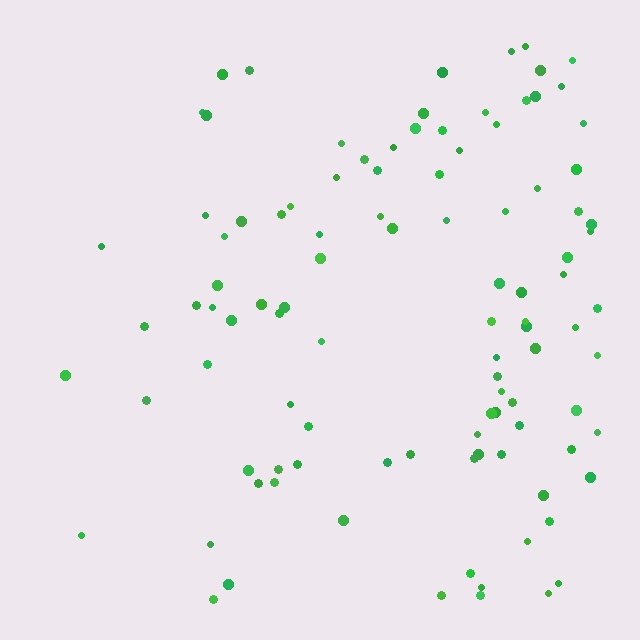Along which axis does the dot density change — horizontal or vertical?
Horizontal.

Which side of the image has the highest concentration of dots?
The right.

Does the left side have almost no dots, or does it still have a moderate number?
Still a moderate number, just noticeably fewer than the right.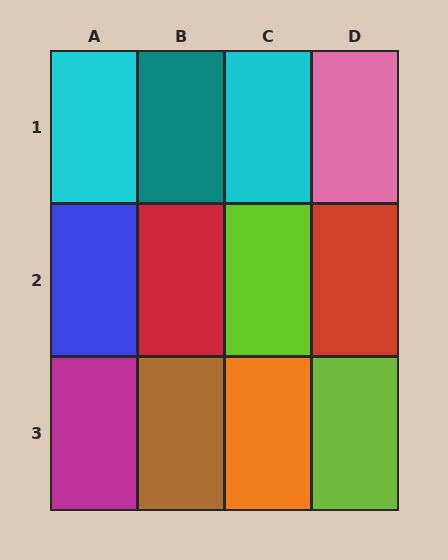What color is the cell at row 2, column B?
Red.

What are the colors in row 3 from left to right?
Magenta, brown, orange, lime.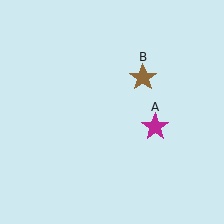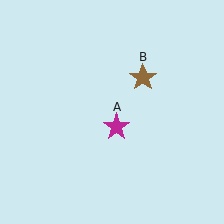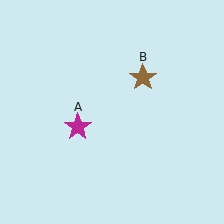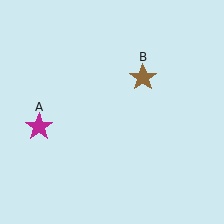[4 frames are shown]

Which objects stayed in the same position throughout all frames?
Brown star (object B) remained stationary.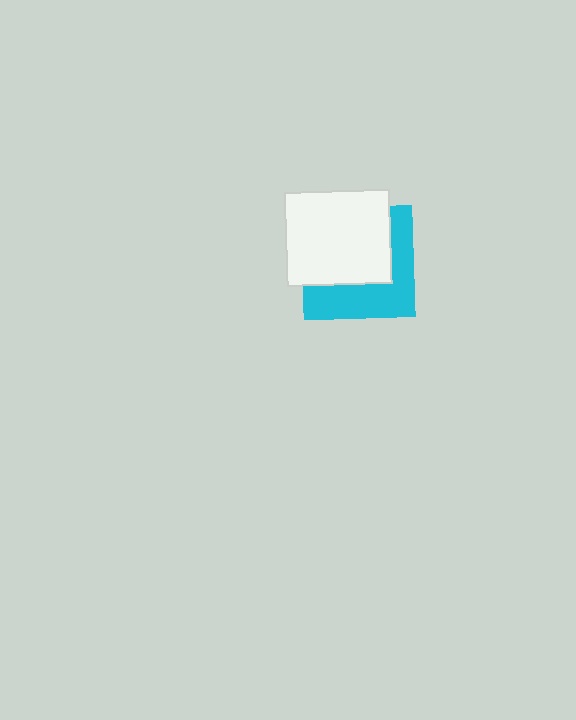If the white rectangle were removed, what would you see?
You would see the complete cyan square.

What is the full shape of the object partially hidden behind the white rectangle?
The partially hidden object is a cyan square.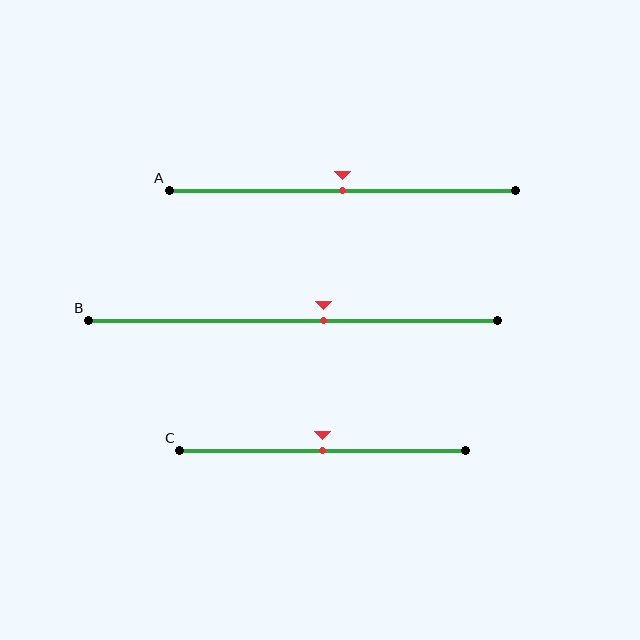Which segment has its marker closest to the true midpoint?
Segment A has its marker closest to the true midpoint.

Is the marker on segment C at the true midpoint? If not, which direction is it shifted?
Yes, the marker on segment C is at the true midpoint.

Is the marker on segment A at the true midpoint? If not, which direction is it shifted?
Yes, the marker on segment A is at the true midpoint.